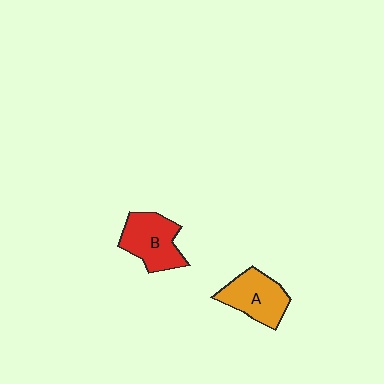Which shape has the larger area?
Shape B (red).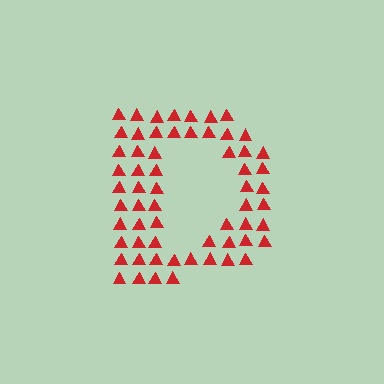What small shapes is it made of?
It is made of small triangles.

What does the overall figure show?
The overall figure shows the letter D.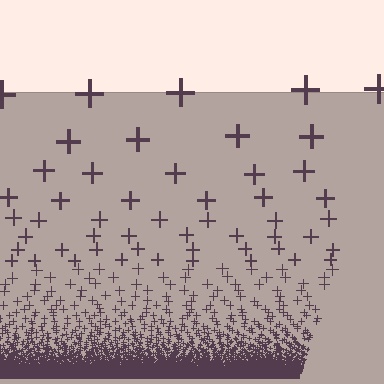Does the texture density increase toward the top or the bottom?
Density increases toward the bottom.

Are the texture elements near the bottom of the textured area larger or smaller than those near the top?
Smaller. The gradient is inverted — elements near the bottom are smaller and denser.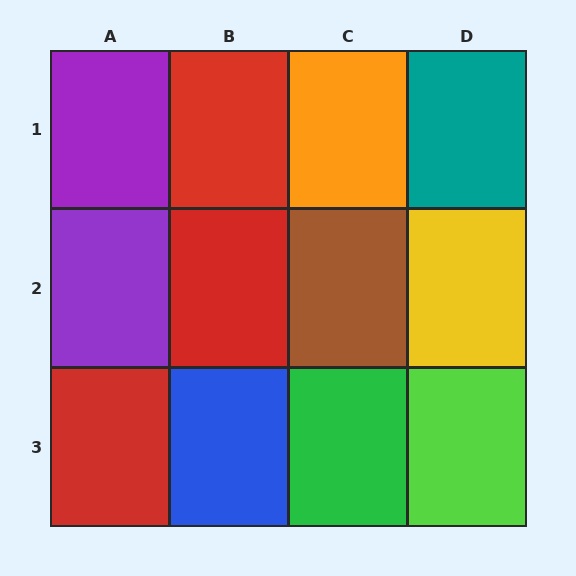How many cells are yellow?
1 cell is yellow.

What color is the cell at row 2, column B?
Red.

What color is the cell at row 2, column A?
Purple.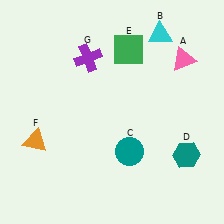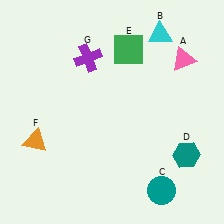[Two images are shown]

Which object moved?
The teal circle (C) moved down.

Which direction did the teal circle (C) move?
The teal circle (C) moved down.